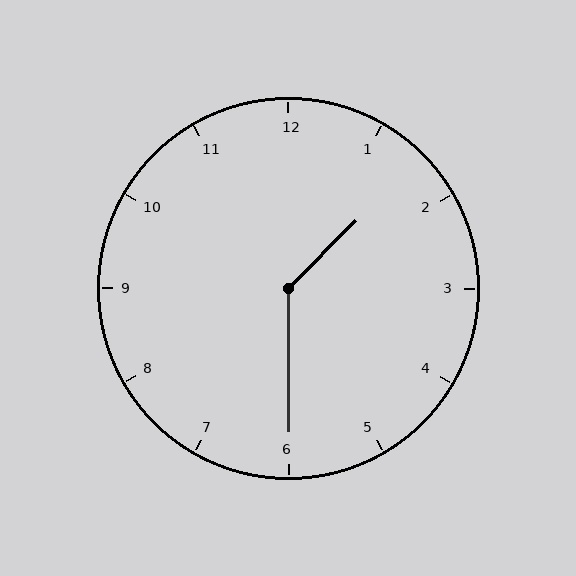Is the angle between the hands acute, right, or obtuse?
It is obtuse.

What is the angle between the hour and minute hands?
Approximately 135 degrees.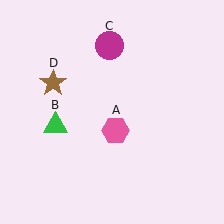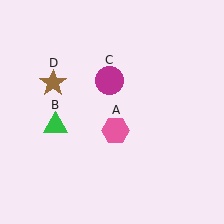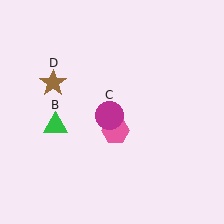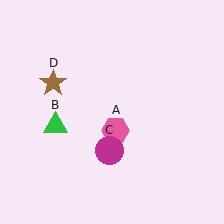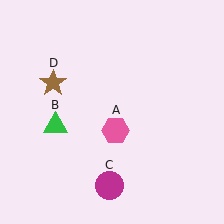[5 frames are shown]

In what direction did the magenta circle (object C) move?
The magenta circle (object C) moved down.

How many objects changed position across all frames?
1 object changed position: magenta circle (object C).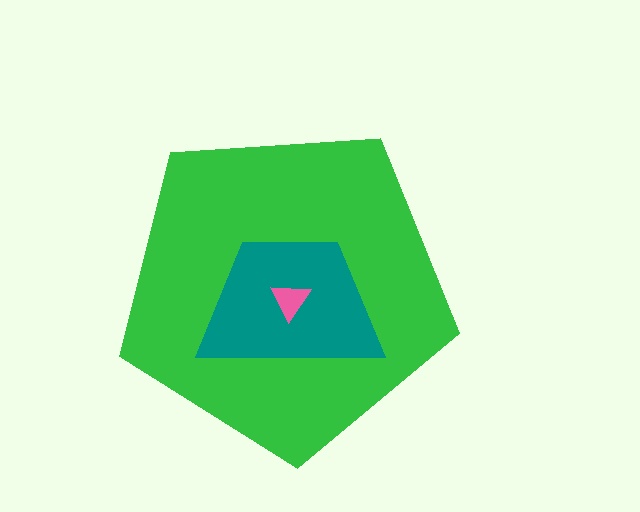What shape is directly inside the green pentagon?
The teal trapezoid.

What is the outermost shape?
The green pentagon.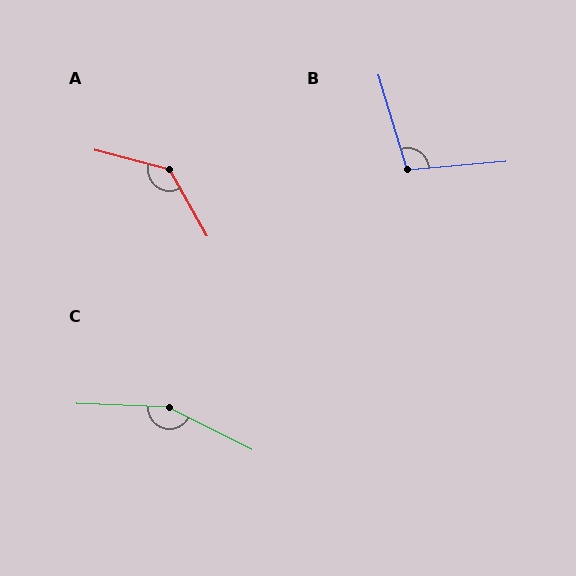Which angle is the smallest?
B, at approximately 102 degrees.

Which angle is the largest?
C, at approximately 155 degrees.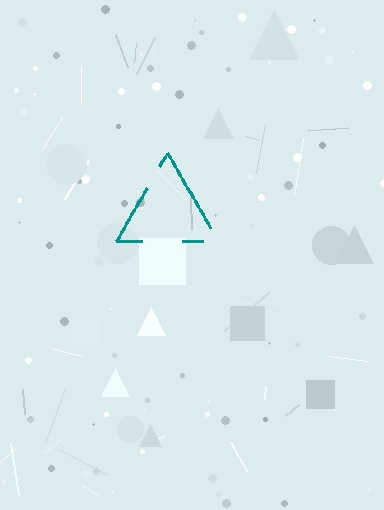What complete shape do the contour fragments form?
The contour fragments form a triangle.